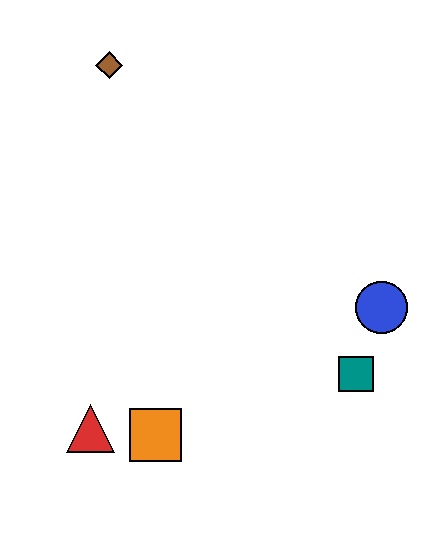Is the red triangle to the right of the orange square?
No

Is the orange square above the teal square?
No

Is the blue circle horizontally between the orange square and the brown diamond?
No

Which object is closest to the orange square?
The red triangle is closest to the orange square.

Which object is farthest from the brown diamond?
The teal square is farthest from the brown diamond.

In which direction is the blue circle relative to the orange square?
The blue circle is to the right of the orange square.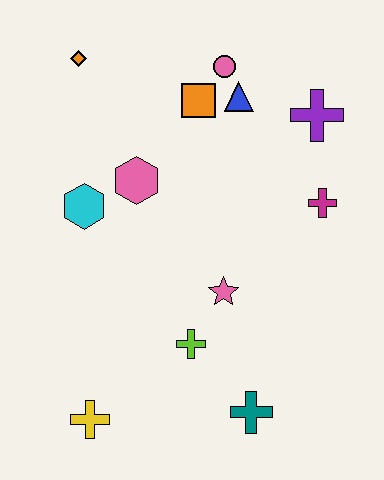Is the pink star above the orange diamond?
No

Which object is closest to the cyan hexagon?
The pink hexagon is closest to the cyan hexagon.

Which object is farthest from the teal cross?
The orange diamond is farthest from the teal cross.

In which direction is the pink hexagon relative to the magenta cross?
The pink hexagon is to the left of the magenta cross.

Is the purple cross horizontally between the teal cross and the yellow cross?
No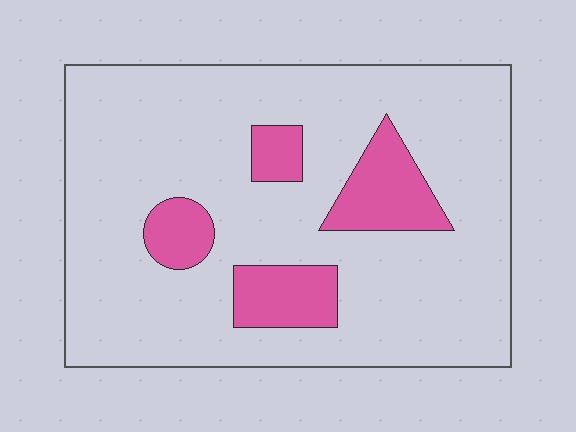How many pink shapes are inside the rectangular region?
4.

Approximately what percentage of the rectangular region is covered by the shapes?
Approximately 15%.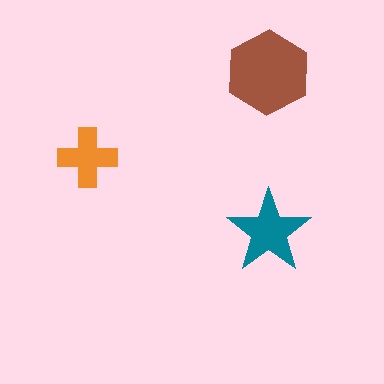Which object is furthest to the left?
The orange cross is leftmost.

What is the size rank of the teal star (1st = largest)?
2nd.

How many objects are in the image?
There are 3 objects in the image.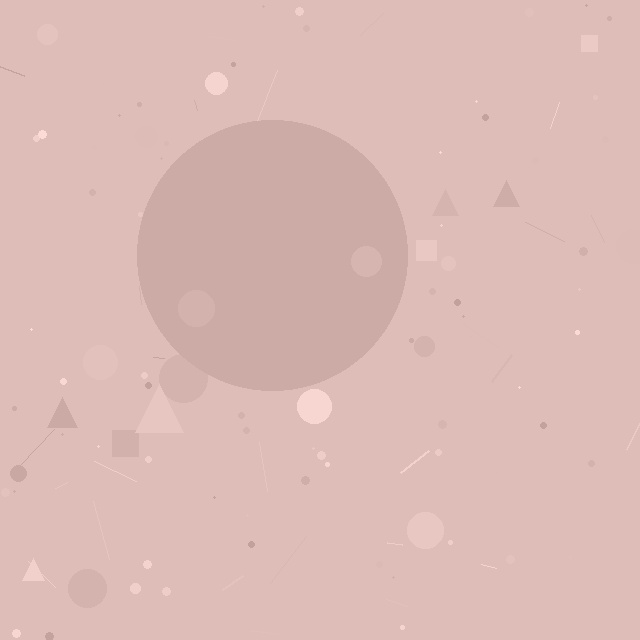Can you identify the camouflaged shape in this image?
The camouflaged shape is a circle.